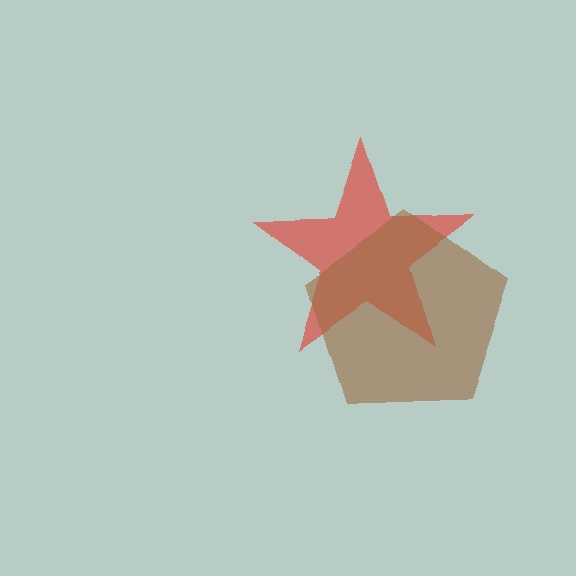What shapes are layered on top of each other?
The layered shapes are: a red star, a brown pentagon.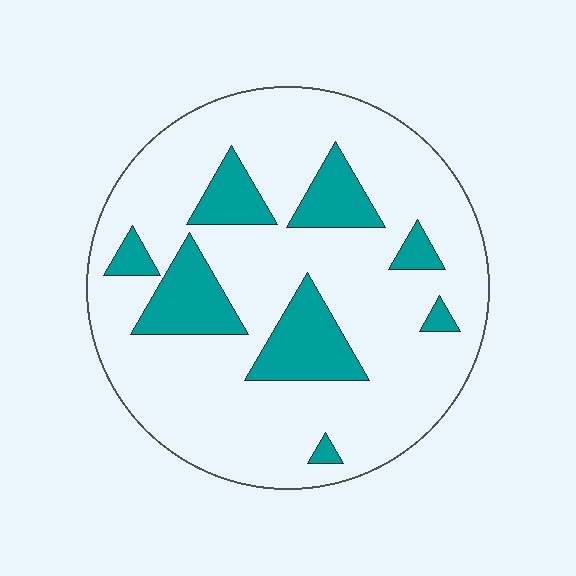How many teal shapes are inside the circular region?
8.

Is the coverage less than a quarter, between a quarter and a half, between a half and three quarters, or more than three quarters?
Less than a quarter.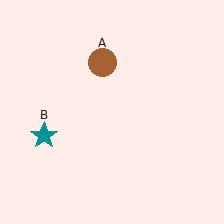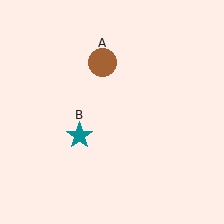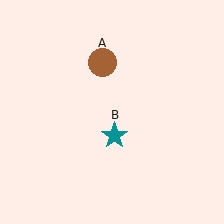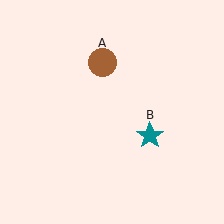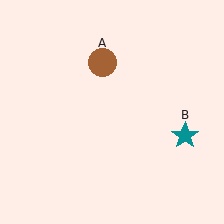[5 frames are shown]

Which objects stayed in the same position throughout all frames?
Brown circle (object A) remained stationary.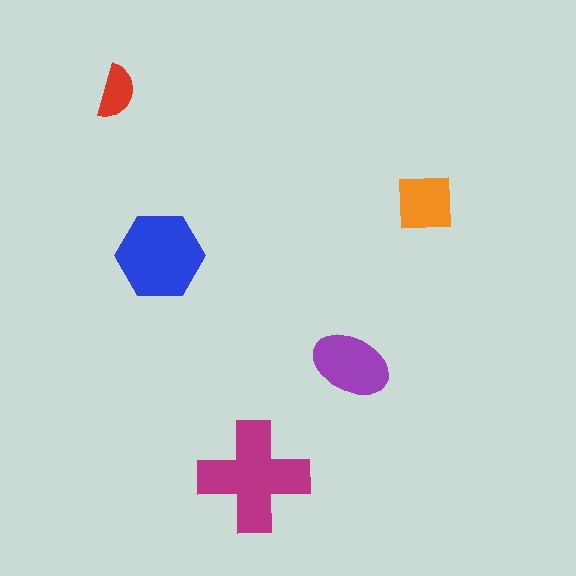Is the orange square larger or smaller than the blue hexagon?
Smaller.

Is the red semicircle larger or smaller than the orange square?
Smaller.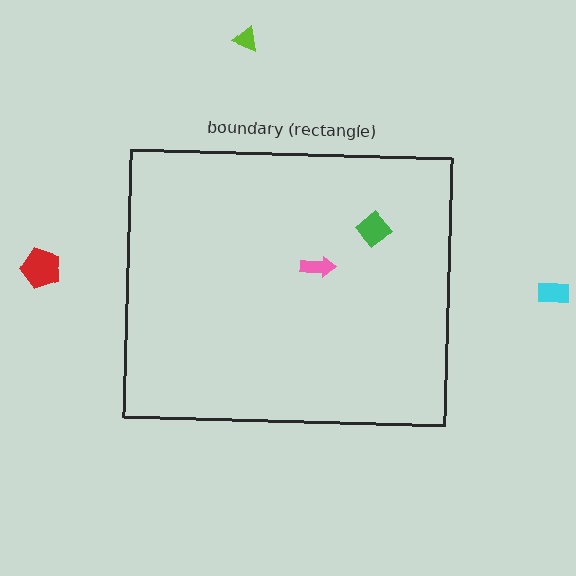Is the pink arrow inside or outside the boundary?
Inside.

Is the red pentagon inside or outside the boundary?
Outside.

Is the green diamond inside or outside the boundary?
Inside.